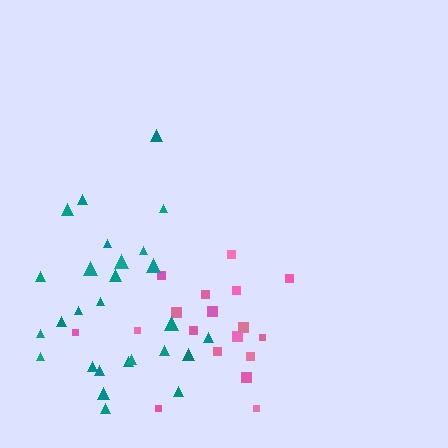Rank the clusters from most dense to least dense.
teal, pink.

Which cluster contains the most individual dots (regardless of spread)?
Teal (27).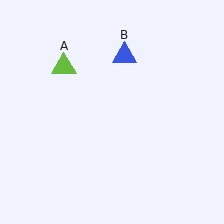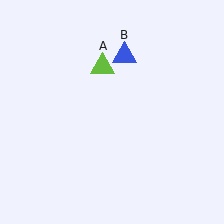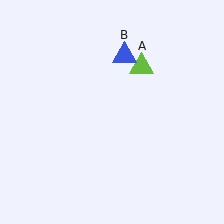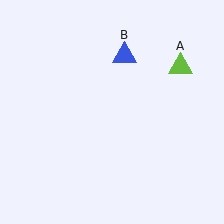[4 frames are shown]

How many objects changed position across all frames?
1 object changed position: lime triangle (object A).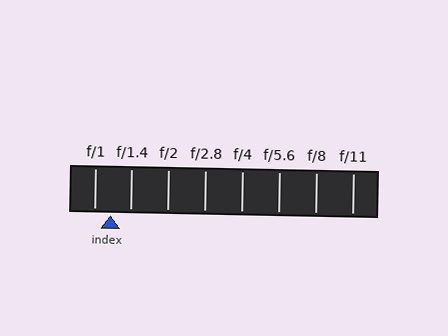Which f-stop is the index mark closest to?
The index mark is closest to f/1.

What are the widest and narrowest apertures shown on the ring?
The widest aperture shown is f/1 and the narrowest is f/11.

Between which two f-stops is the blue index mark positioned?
The index mark is between f/1 and f/1.4.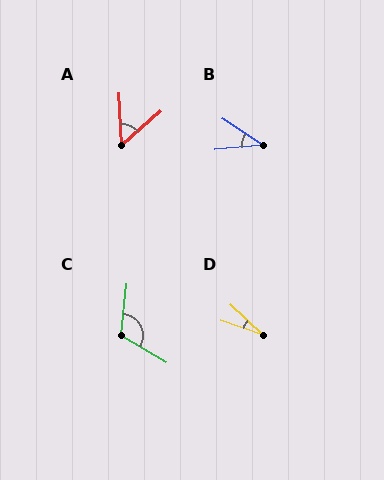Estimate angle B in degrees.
Approximately 39 degrees.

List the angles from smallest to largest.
D (24°), B (39°), A (52°), C (115°).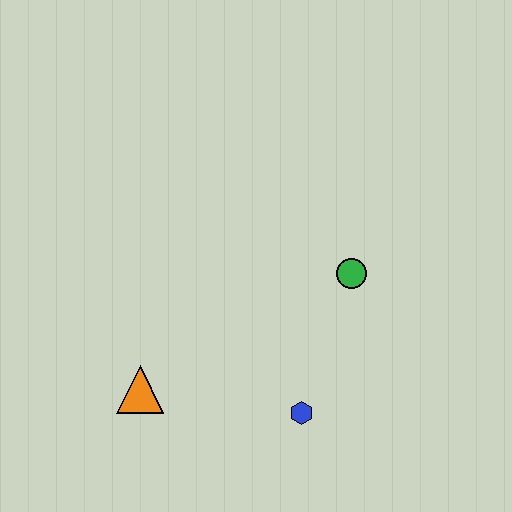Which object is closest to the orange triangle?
The blue hexagon is closest to the orange triangle.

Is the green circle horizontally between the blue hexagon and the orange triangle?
No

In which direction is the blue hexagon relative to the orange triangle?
The blue hexagon is to the right of the orange triangle.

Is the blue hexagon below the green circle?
Yes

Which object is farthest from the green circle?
The orange triangle is farthest from the green circle.